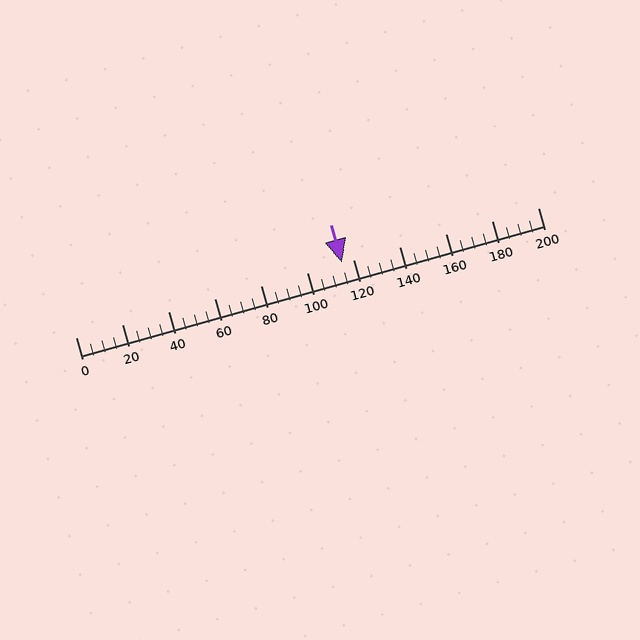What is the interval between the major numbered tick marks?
The major tick marks are spaced 20 units apart.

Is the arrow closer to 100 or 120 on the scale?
The arrow is closer to 120.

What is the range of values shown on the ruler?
The ruler shows values from 0 to 200.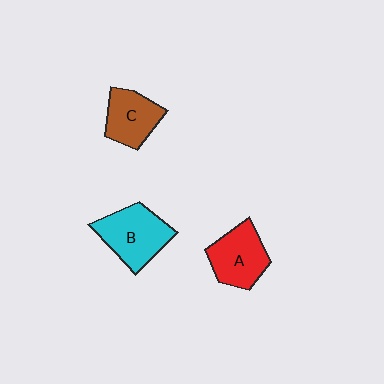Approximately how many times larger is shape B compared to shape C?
Approximately 1.3 times.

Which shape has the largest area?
Shape B (cyan).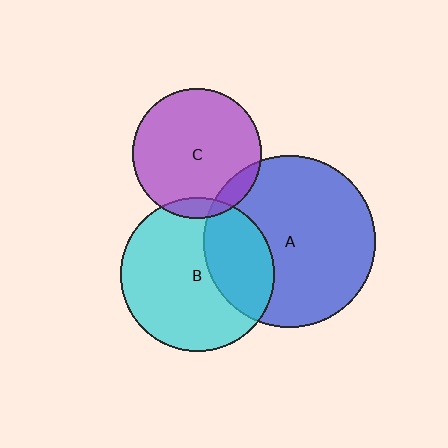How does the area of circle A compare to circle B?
Approximately 1.2 times.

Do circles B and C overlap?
Yes.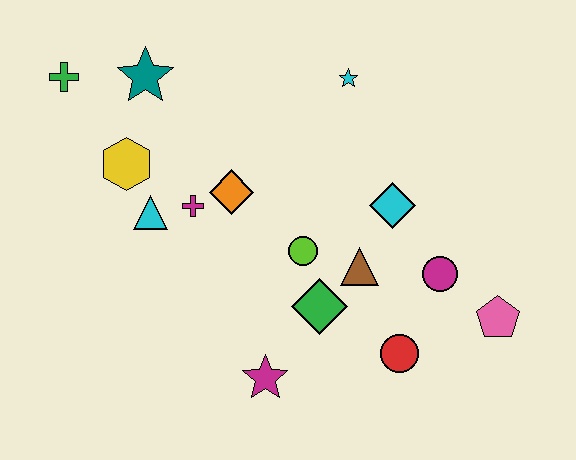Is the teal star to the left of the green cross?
No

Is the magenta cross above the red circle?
Yes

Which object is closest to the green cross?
The teal star is closest to the green cross.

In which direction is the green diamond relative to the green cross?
The green diamond is to the right of the green cross.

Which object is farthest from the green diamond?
The green cross is farthest from the green diamond.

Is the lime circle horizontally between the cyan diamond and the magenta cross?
Yes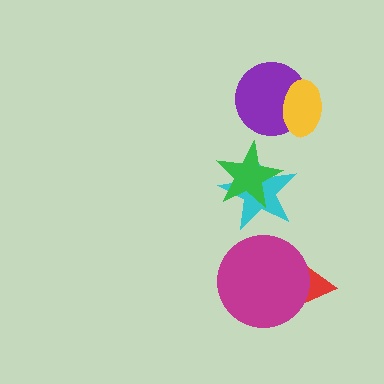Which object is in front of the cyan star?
The green star is in front of the cyan star.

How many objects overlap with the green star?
1 object overlaps with the green star.